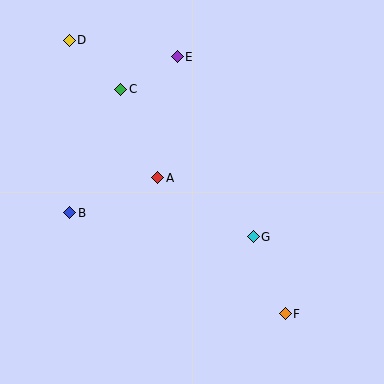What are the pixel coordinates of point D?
Point D is at (69, 40).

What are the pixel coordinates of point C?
Point C is at (121, 89).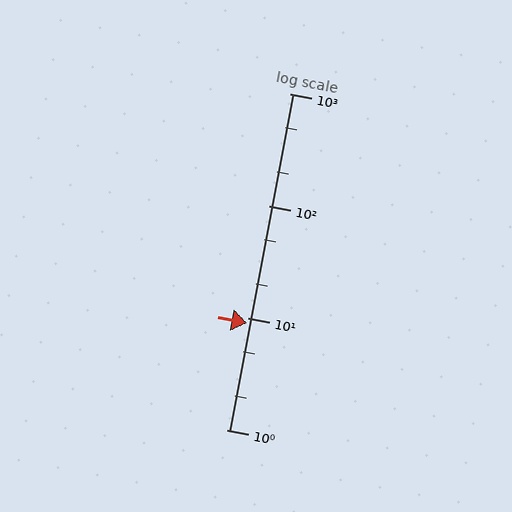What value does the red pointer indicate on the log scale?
The pointer indicates approximately 8.9.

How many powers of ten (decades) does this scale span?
The scale spans 3 decades, from 1 to 1000.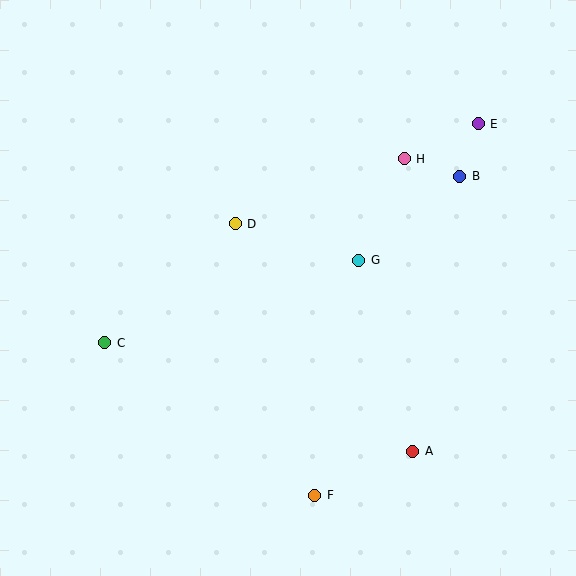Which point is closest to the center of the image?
Point G at (359, 260) is closest to the center.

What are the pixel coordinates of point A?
Point A is at (413, 451).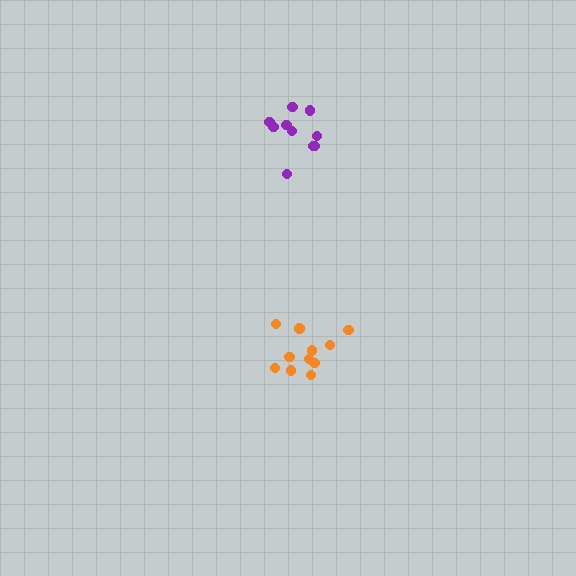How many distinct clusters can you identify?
There are 2 distinct clusters.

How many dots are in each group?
Group 1: 11 dots, Group 2: 10 dots (21 total).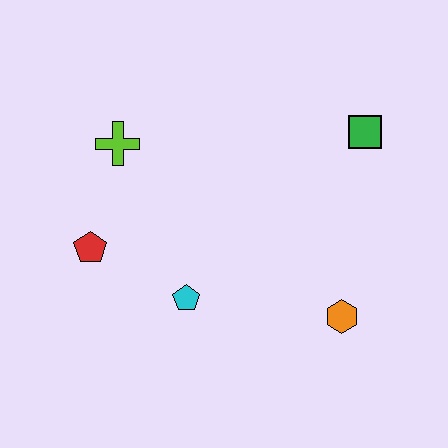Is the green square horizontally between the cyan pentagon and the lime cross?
No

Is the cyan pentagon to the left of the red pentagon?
No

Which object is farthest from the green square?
The red pentagon is farthest from the green square.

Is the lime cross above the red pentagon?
Yes